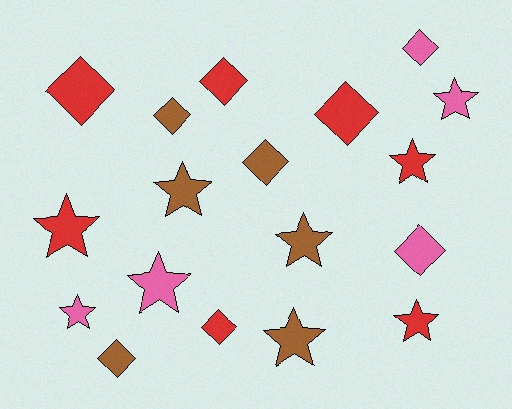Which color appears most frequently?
Red, with 7 objects.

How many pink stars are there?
There are 3 pink stars.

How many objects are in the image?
There are 18 objects.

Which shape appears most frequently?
Diamond, with 9 objects.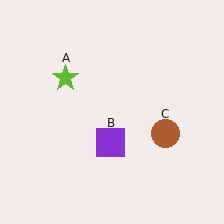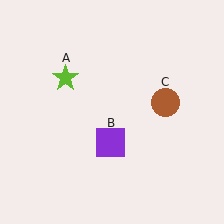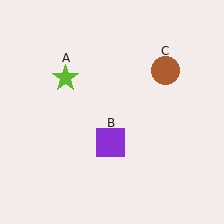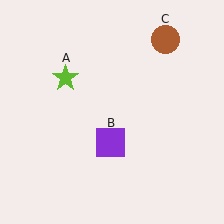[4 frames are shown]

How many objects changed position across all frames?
1 object changed position: brown circle (object C).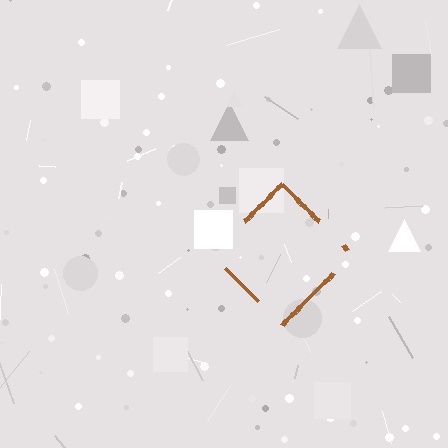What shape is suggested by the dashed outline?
The dashed outline suggests a diamond.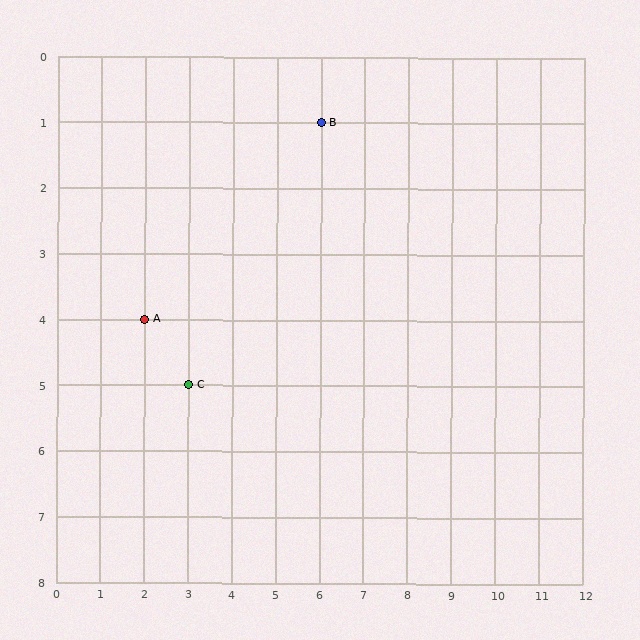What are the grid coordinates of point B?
Point B is at grid coordinates (6, 1).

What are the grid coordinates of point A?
Point A is at grid coordinates (2, 4).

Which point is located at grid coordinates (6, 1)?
Point B is at (6, 1).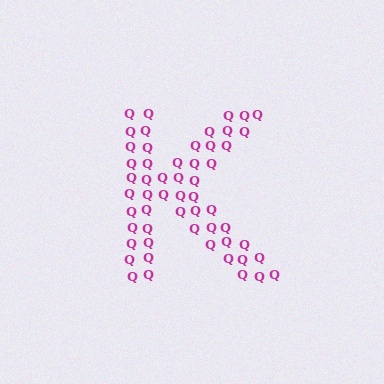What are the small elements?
The small elements are letter Q's.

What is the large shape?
The large shape is the letter K.